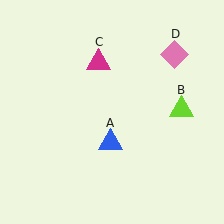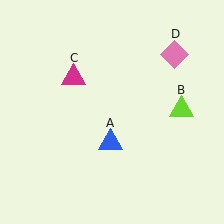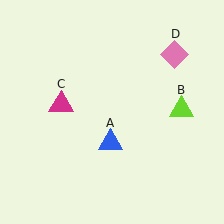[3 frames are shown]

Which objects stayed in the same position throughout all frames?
Blue triangle (object A) and lime triangle (object B) and pink diamond (object D) remained stationary.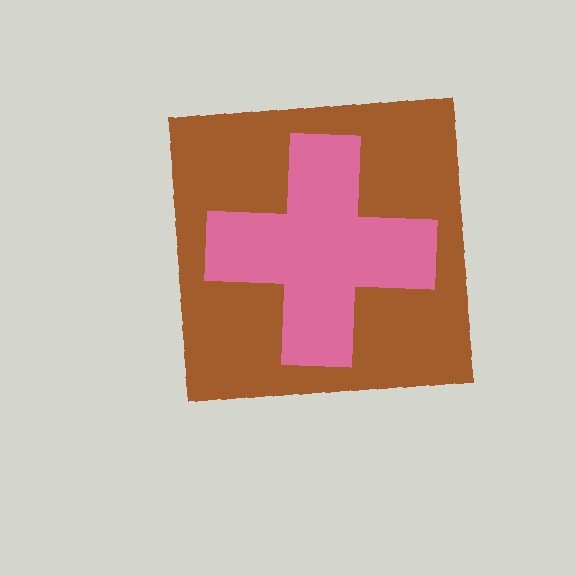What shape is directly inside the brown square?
The pink cross.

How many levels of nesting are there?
2.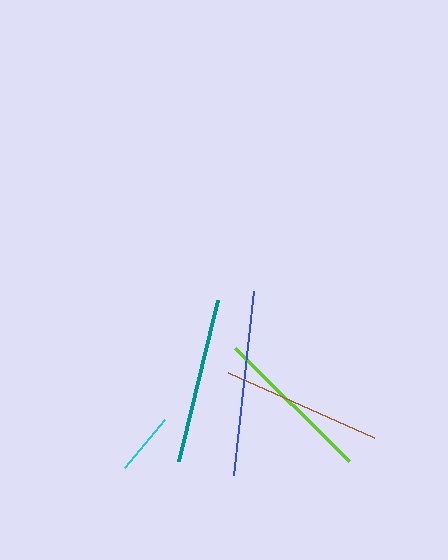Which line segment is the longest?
The blue line is the longest at approximately 185 pixels.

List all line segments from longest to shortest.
From longest to shortest: blue, teal, lime, brown, cyan.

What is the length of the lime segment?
The lime segment is approximately 161 pixels long.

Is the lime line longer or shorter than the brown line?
The lime line is longer than the brown line.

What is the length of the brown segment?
The brown segment is approximately 159 pixels long.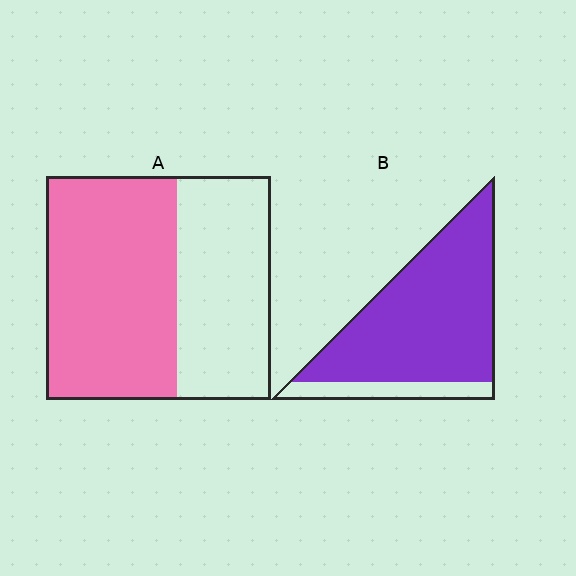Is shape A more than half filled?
Yes.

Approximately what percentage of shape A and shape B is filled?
A is approximately 60% and B is approximately 85%.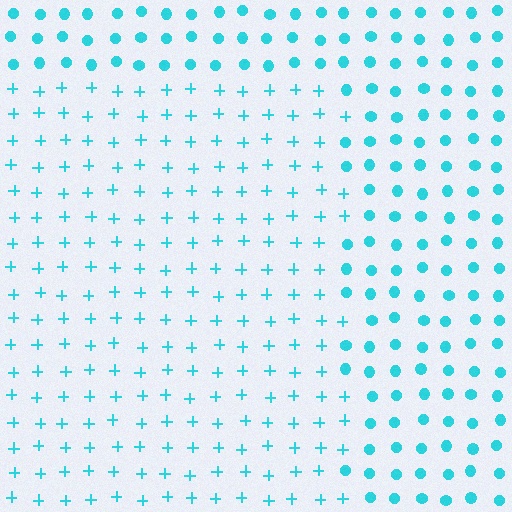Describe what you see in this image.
The image is filled with small cyan elements arranged in a uniform grid. A rectangle-shaped region contains plus signs, while the surrounding area contains circles. The boundary is defined purely by the change in element shape.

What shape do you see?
I see a rectangle.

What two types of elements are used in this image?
The image uses plus signs inside the rectangle region and circles outside it.